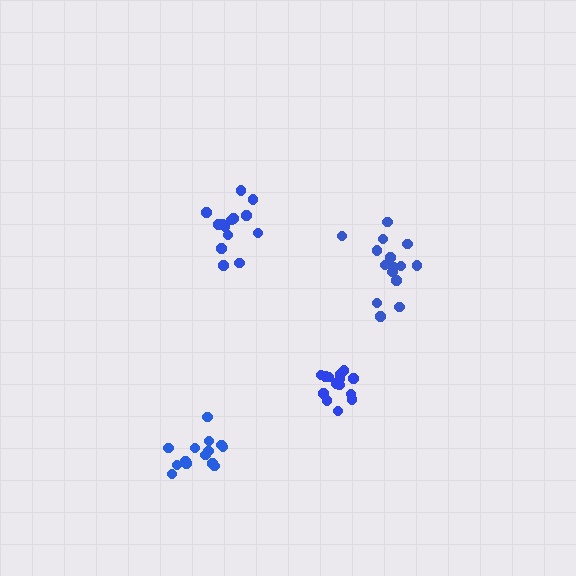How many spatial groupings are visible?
There are 4 spatial groupings.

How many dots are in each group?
Group 1: 14 dots, Group 2: 15 dots, Group 3: 14 dots, Group 4: 15 dots (58 total).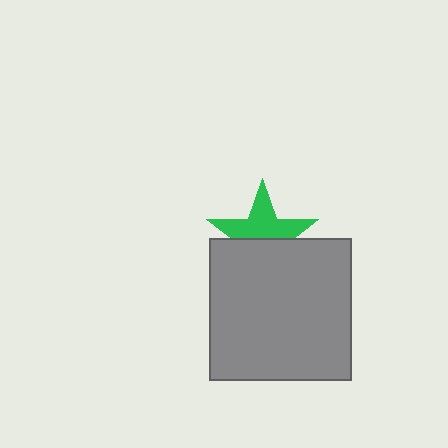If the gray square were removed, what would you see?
You would see the complete green star.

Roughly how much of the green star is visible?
About half of it is visible (roughly 53%).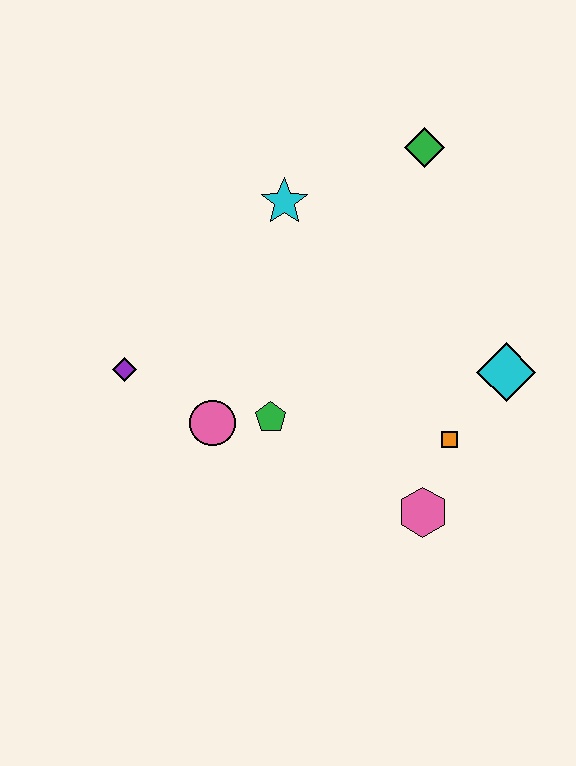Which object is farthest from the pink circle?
The green diamond is farthest from the pink circle.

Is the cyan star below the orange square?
No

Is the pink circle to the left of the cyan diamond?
Yes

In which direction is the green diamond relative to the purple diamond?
The green diamond is to the right of the purple diamond.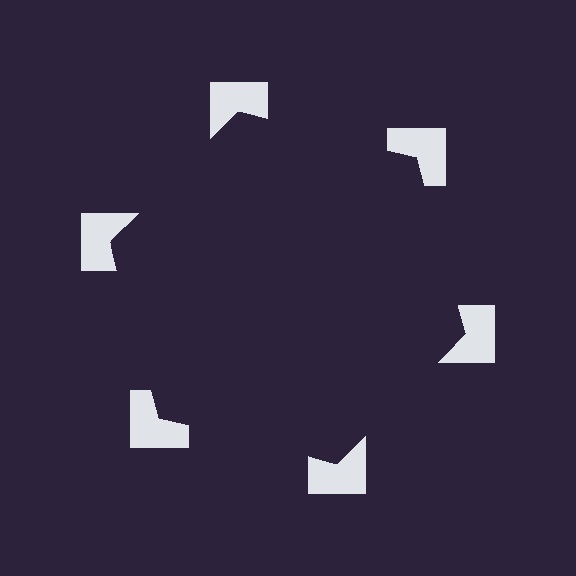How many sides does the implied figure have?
6 sides.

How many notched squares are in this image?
There are 6 — one at each vertex of the illusory hexagon.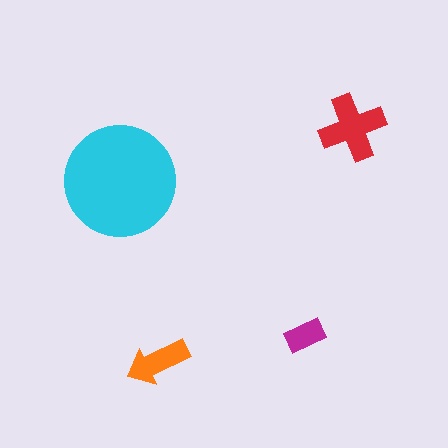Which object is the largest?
The cyan circle.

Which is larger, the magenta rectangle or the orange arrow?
The orange arrow.